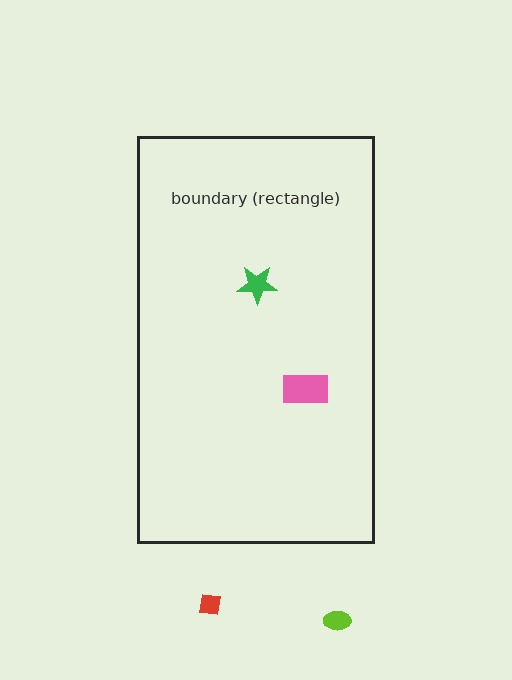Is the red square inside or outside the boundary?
Outside.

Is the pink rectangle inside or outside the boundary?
Inside.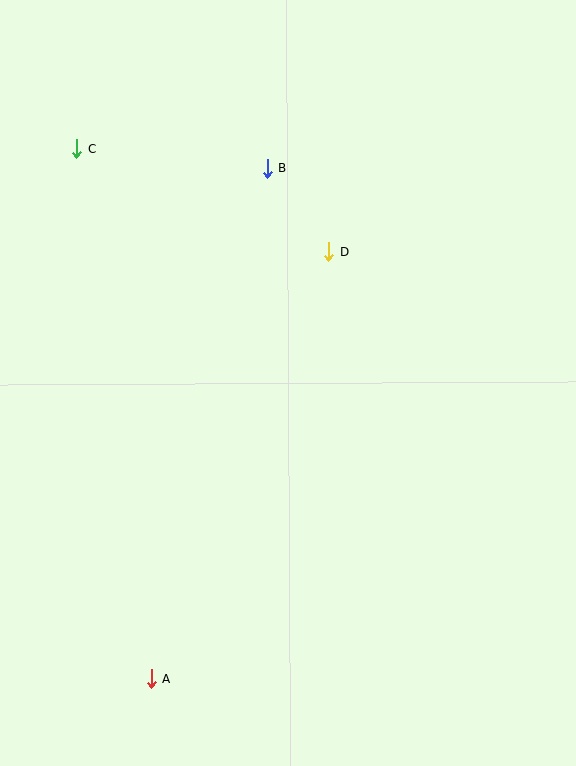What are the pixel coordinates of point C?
Point C is at (77, 149).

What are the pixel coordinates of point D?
Point D is at (329, 252).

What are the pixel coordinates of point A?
Point A is at (151, 679).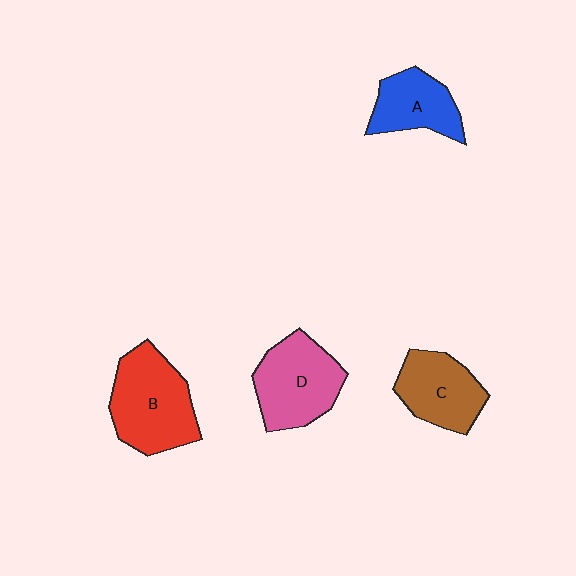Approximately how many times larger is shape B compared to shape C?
Approximately 1.4 times.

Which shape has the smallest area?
Shape A (blue).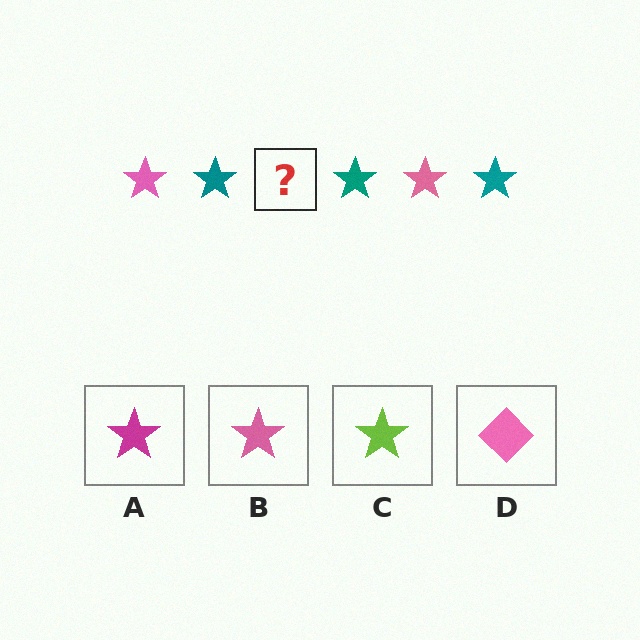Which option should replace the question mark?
Option B.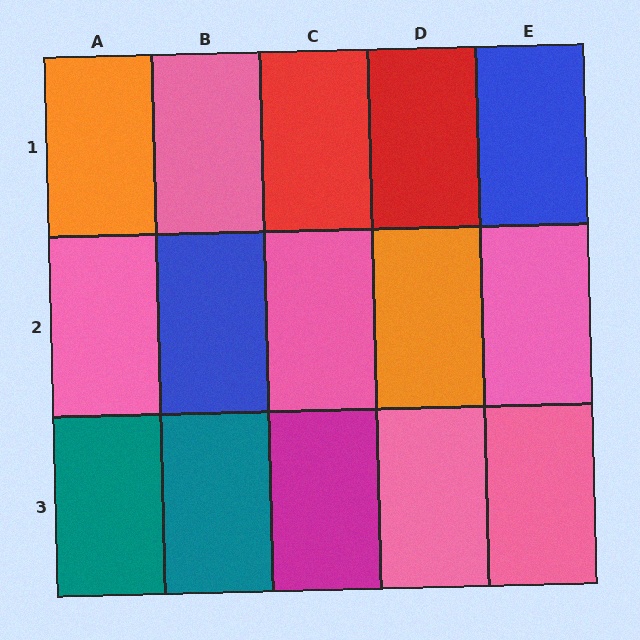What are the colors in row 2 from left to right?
Pink, blue, pink, orange, pink.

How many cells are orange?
2 cells are orange.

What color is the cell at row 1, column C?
Red.